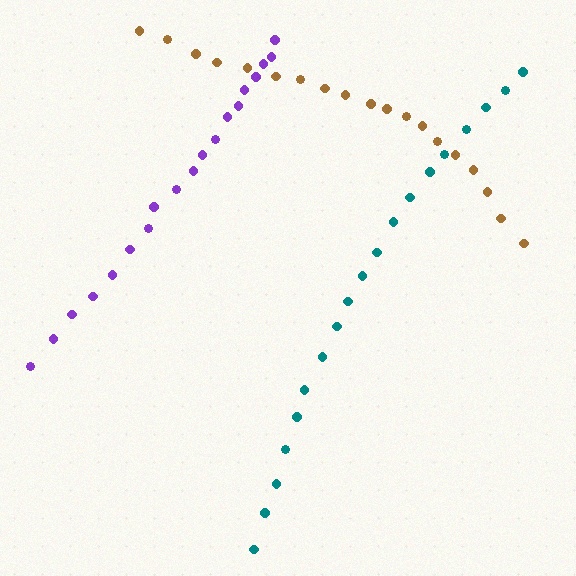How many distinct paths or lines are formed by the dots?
There are 3 distinct paths.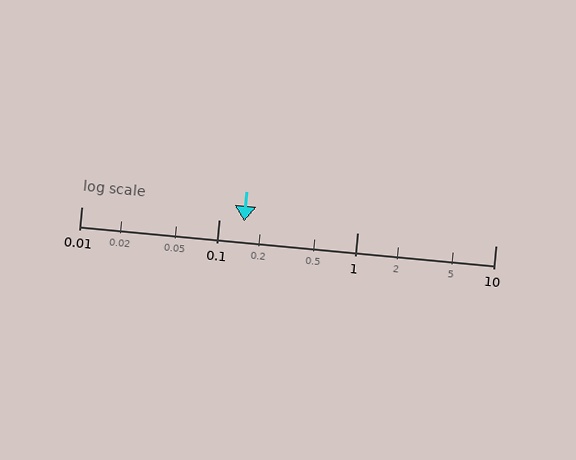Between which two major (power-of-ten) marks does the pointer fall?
The pointer is between 0.1 and 1.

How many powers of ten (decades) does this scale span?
The scale spans 3 decades, from 0.01 to 10.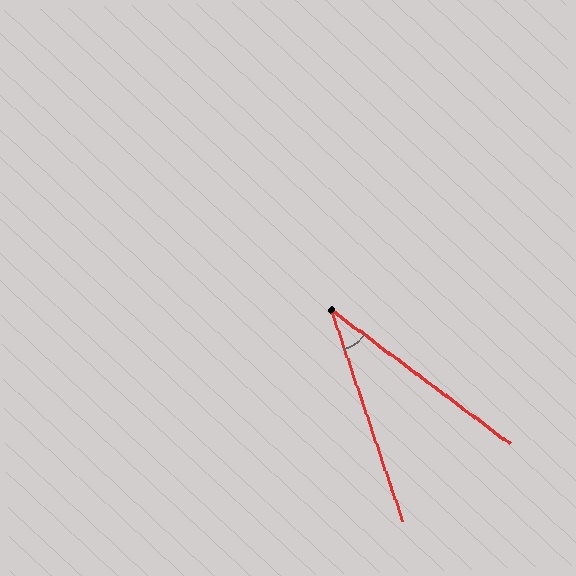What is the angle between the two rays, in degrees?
Approximately 34 degrees.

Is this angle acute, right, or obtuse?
It is acute.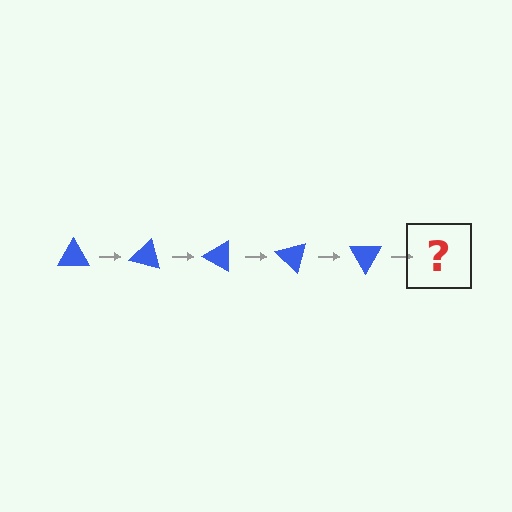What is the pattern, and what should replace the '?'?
The pattern is that the triangle rotates 15 degrees each step. The '?' should be a blue triangle rotated 75 degrees.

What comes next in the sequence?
The next element should be a blue triangle rotated 75 degrees.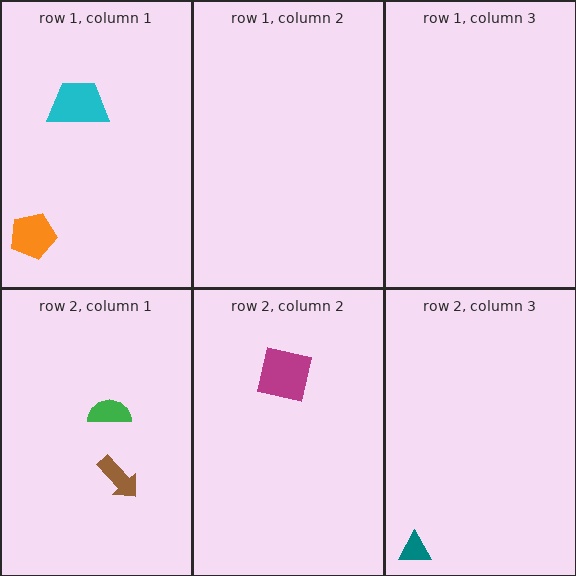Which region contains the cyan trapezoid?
The row 1, column 1 region.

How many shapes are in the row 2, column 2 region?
1.